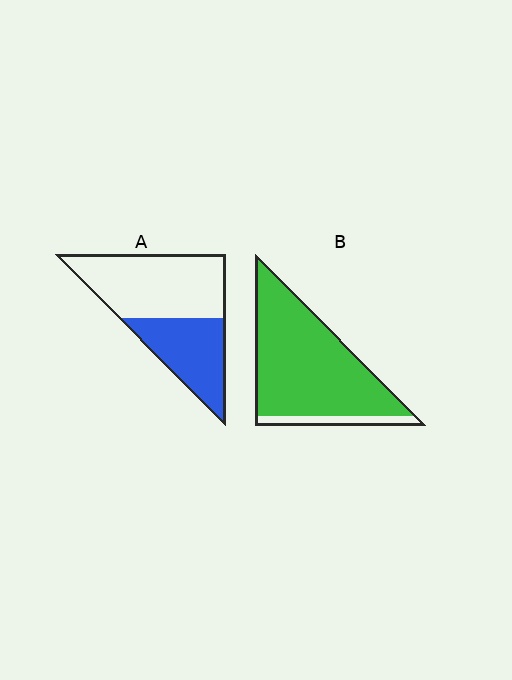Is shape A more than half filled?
No.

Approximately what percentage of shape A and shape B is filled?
A is approximately 40% and B is approximately 90%.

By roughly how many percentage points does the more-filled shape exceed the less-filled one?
By roughly 50 percentage points (B over A).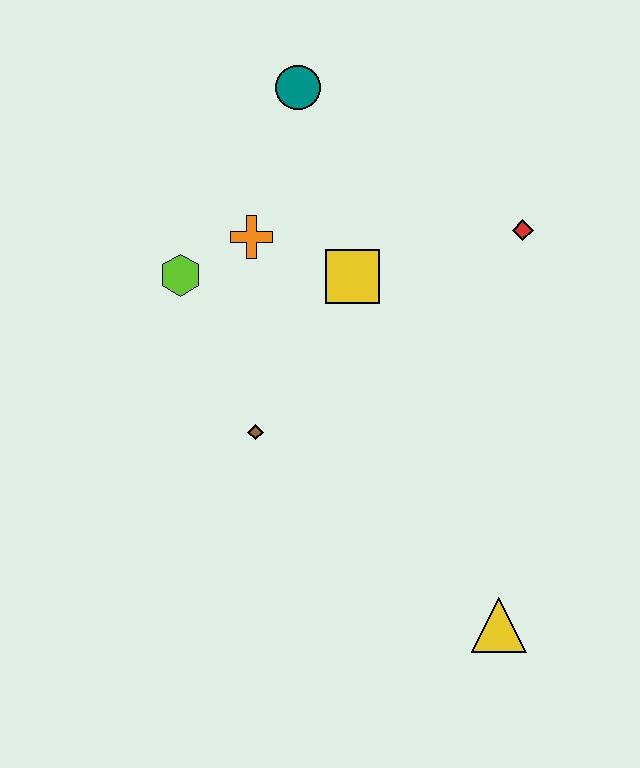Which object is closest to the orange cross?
The lime hexagon is closest to the orange cross.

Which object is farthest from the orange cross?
The yellow triangle is farthest from the orange cross.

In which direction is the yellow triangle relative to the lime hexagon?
The yellow triangle is below the lime hexagon.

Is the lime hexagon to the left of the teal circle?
Yes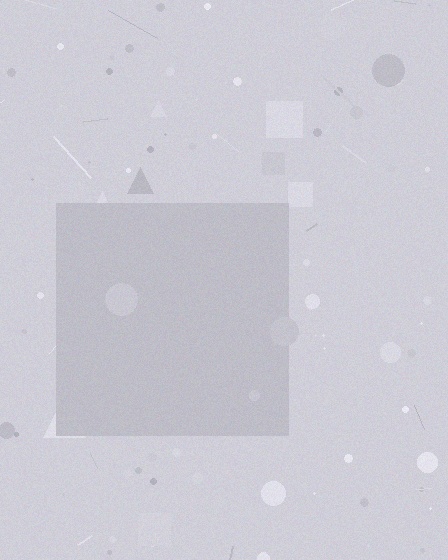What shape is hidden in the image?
A square is hidden in the image.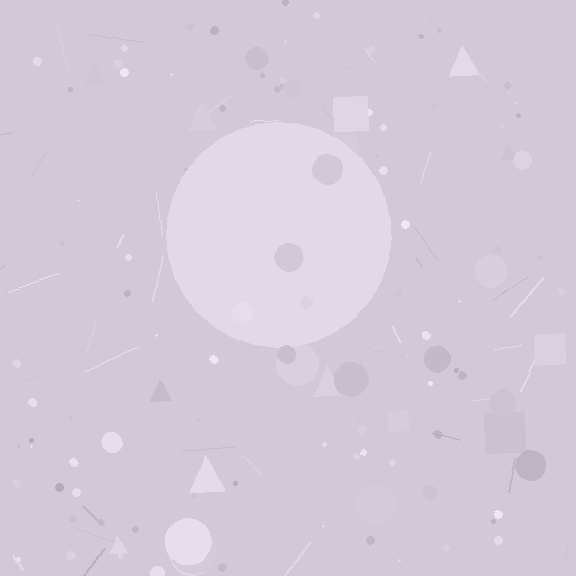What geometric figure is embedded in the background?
A circle is embedded in the background.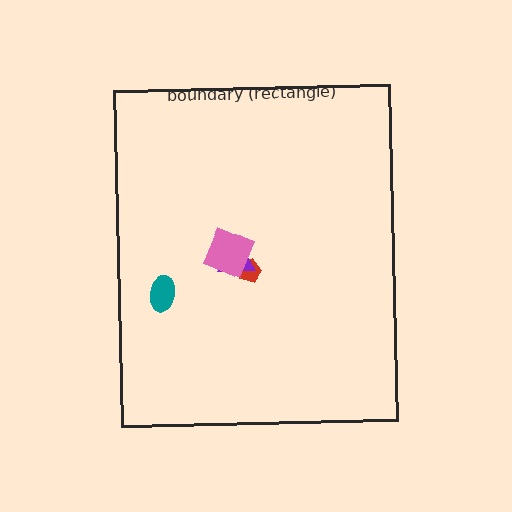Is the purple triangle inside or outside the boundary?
Inside.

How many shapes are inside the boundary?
4 inside, 0 outside.